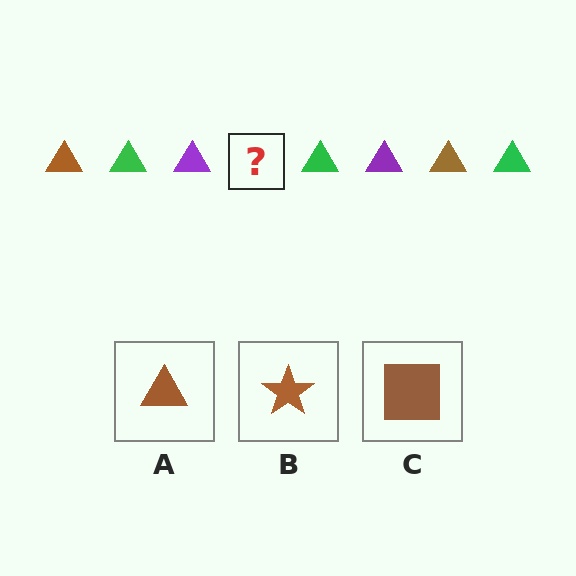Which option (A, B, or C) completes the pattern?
A.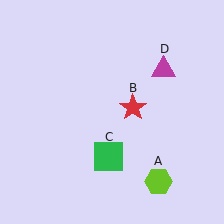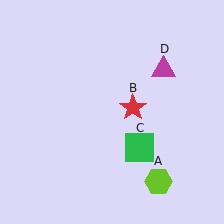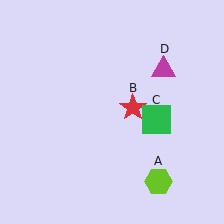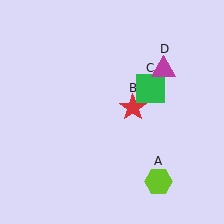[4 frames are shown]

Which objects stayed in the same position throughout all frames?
Lime hexagon (object A) and red star (object B) and magenta triangle (object D) remained stationary.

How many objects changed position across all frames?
1 object changed position: green square (object C).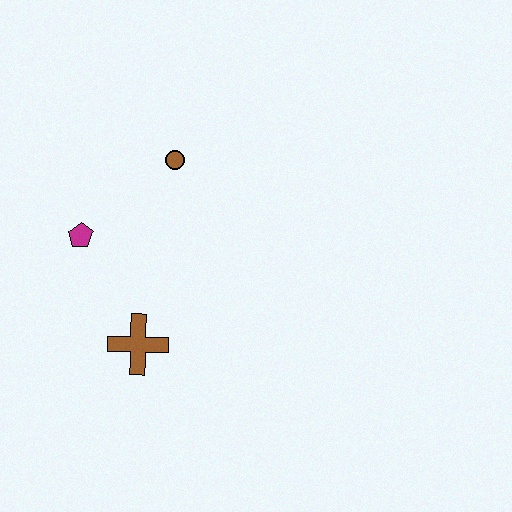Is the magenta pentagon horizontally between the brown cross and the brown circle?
No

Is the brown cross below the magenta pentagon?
Yes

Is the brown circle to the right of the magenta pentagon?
Yes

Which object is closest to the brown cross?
The magenta pentagon is closest to the brown cross.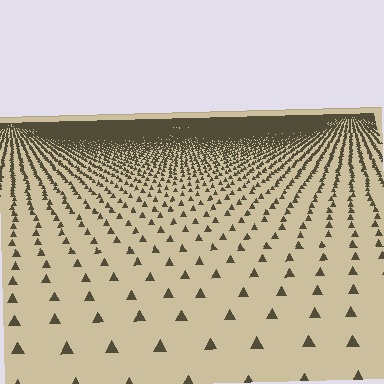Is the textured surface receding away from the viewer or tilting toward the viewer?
The surface is receding away from the viewer. Texture elements get smaller and denser toward the top.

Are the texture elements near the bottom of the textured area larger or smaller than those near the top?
Larger. Near the bottom, elements are closer to the viewer and appear at a bigger on-screen size.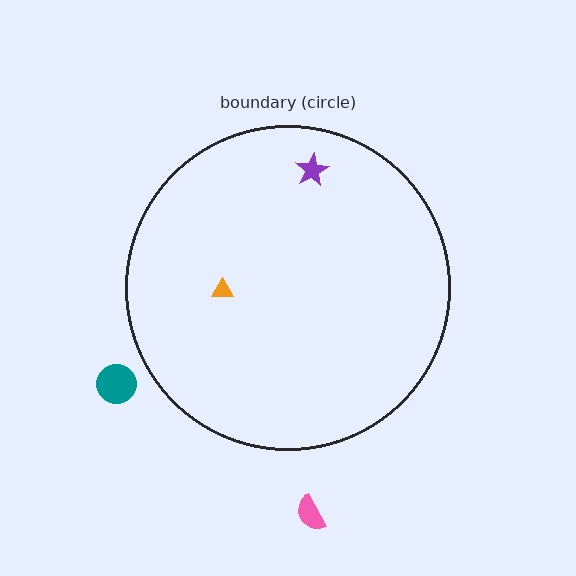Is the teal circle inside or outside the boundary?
Outside.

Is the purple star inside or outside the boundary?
Inside.